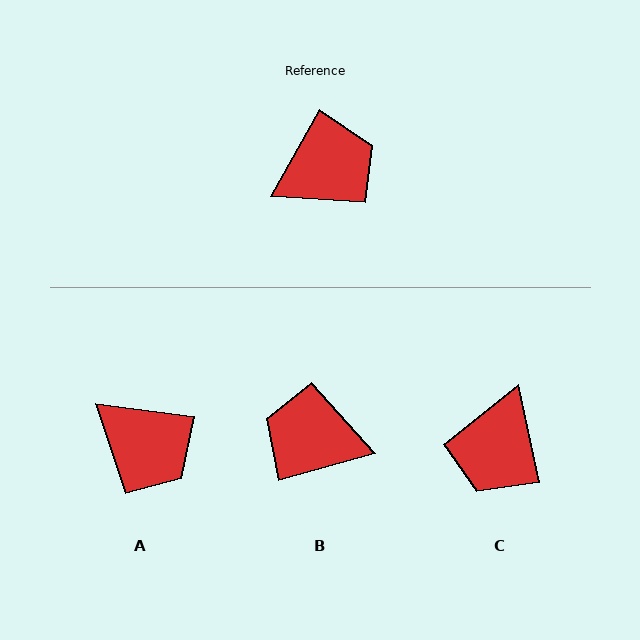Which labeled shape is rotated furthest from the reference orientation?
C, about 138 degrees away.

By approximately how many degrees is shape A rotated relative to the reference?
Approximately 68 degrees clockwise.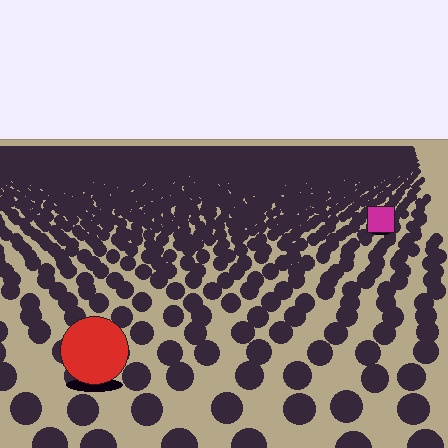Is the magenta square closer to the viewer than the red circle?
No. The red circle is closer — you can tell from the texture gradient: the ground texture is coarser near it.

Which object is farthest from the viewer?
The magenta square is farthest from the viewer. It appears smaller and the ground texture around it is denser.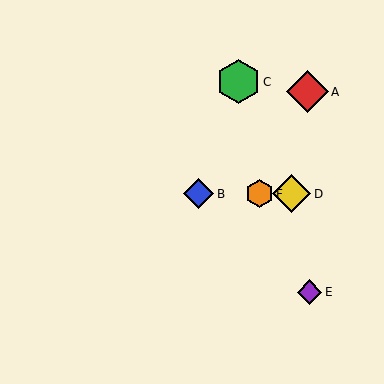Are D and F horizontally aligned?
Yes, both are at y≈194.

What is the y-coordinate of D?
Object D is at y≈194.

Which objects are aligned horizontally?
Objects B, D, F are aligned horizontally.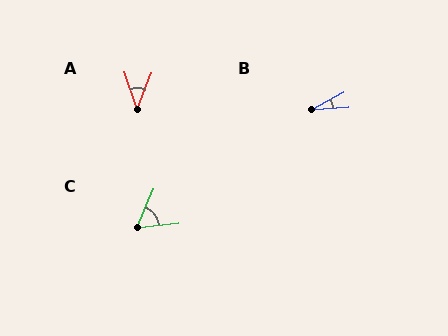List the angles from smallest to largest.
B (24°), A (40°), C (62°).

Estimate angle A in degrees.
Approximately 40 degrees.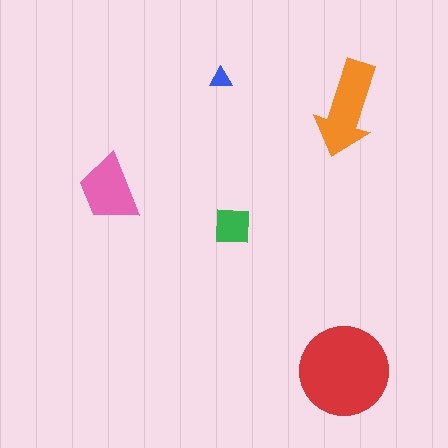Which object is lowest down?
The red circle is bottommost.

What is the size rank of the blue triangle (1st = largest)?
5th.